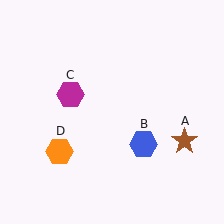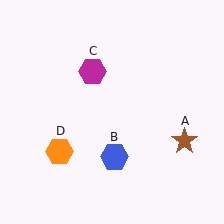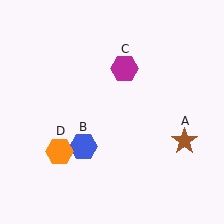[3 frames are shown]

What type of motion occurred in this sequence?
The blue hexagon (object B), magenta hexagon (object C) rotated clockwise around the center of the scene.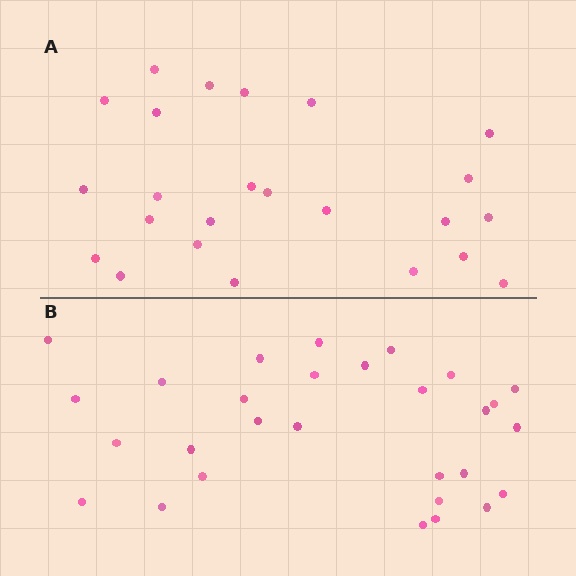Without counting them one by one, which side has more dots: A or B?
Region B (the bottom region) has more dots.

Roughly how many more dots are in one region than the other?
Region B has about 5 more dots than region A.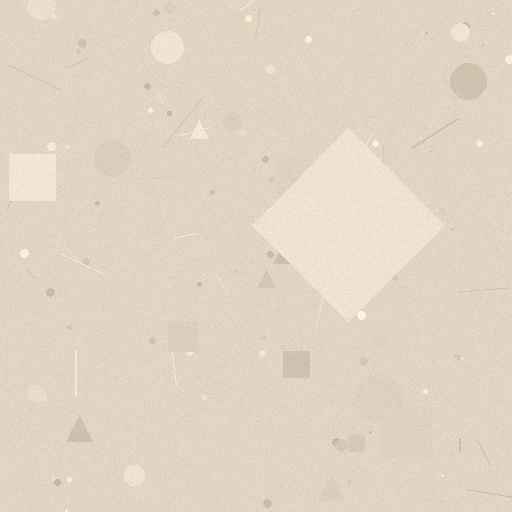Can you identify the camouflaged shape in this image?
The camouflaged shape is a diamond.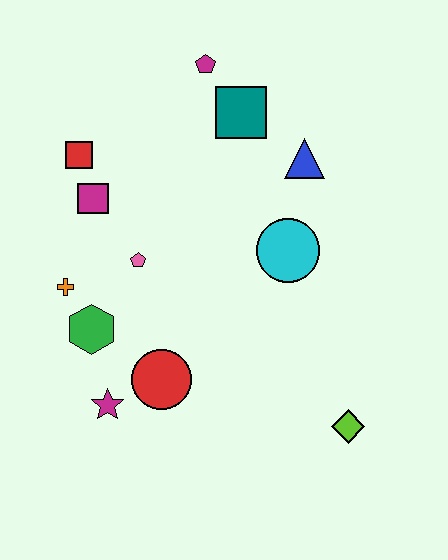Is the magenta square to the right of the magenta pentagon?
No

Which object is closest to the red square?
The magenta square is closest to the red square.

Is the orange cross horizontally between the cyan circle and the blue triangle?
No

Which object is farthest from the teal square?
The lime diamond is farthest from the teal square.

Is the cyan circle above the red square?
No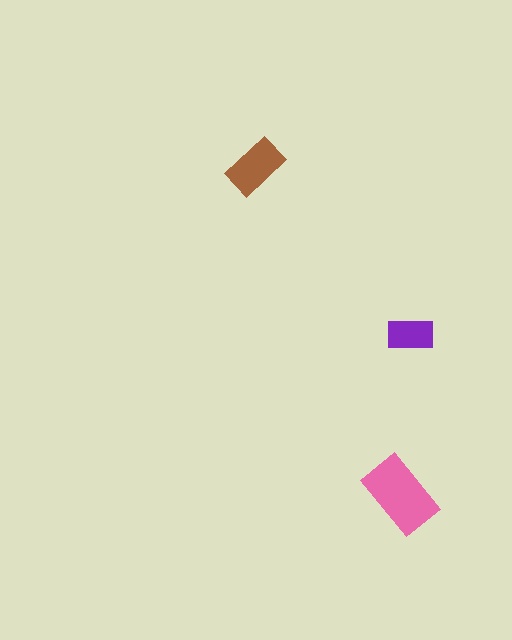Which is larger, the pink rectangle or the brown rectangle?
The pink one.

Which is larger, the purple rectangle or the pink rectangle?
The pink one.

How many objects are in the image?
There are 3 objects in the image.